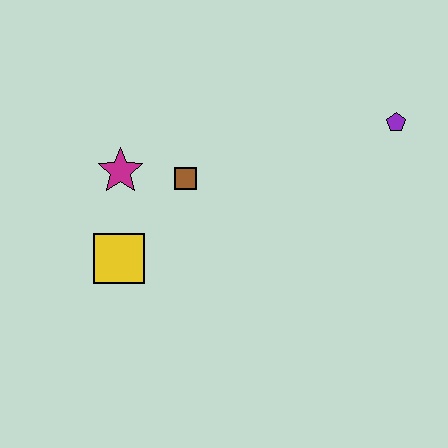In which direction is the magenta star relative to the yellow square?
The magenta star is above the yellow square.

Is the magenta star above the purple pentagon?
No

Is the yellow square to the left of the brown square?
Yes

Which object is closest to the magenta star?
The brown square is closest to the magenta star.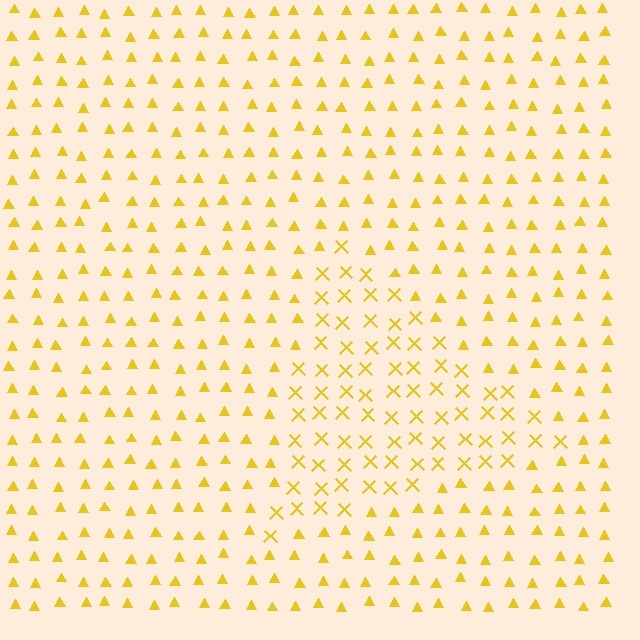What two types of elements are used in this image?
The image uses X marks inside the triangle region and triangles outside it.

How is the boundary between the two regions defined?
The boundary is defined by a change in element shape: X marks inside vs. triangles outside. All elements share the same color and spacing.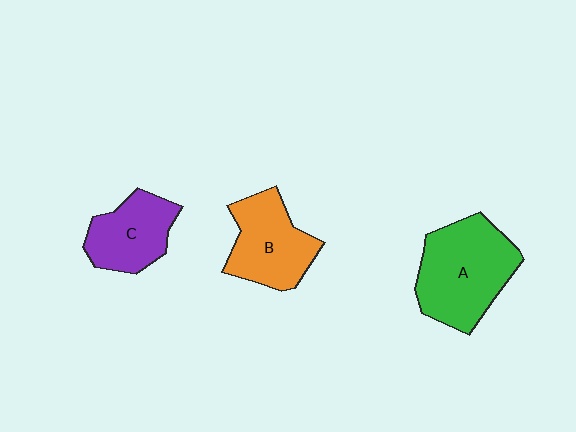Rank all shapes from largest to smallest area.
From largest to smallest: A (green), B (orange), C (purple).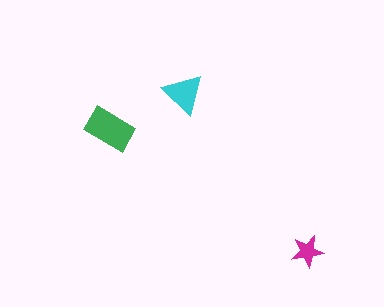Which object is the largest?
The green rectangle.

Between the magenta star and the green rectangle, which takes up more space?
The green rectangle.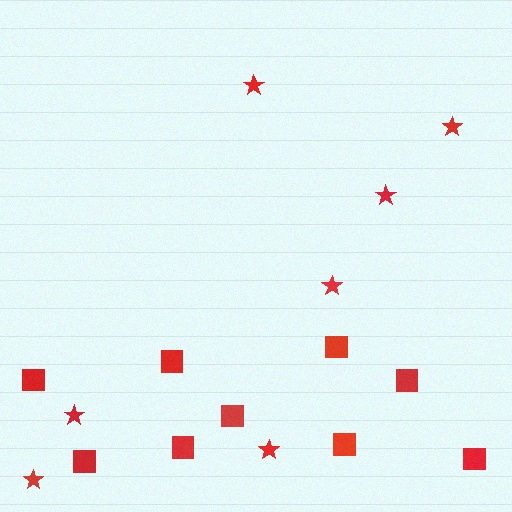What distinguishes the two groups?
There are 2 groups: one group of stars (7) and one group of squares (9).